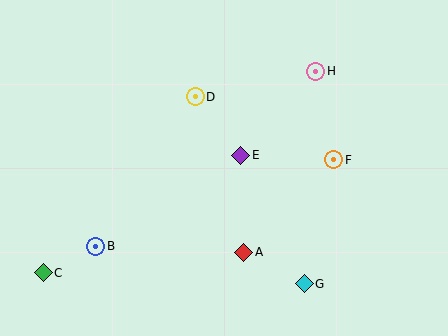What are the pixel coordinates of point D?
Point D is at (195, 97).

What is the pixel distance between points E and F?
The distance between E and F is 93 pixels.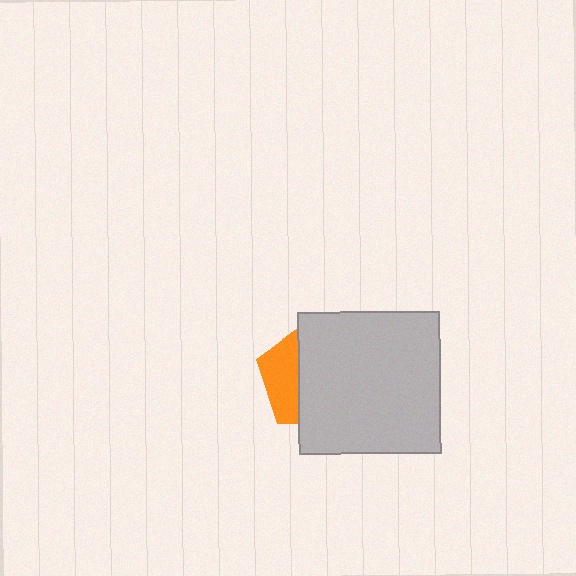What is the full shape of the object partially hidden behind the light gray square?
The partially hidden object is an orange pentagon.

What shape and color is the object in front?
The object in front is a light gray square.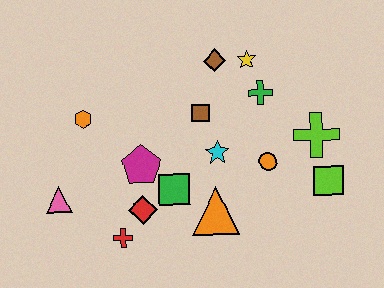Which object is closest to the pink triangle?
The red cross is closest to the pink triangle.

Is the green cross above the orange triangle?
Yes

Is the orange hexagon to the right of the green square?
No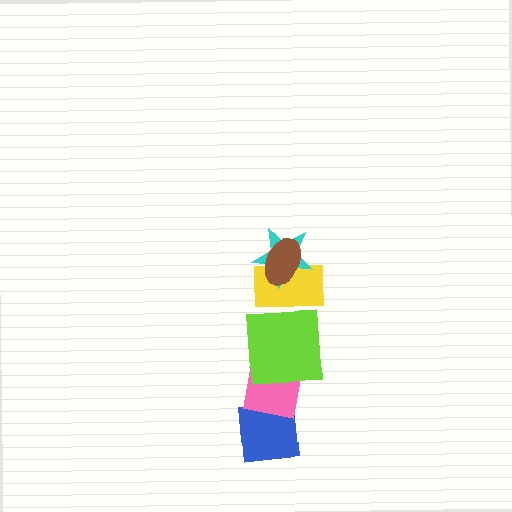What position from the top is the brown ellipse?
The brown ellipse is 1st from the top.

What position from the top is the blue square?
The blue square is 6th from the top.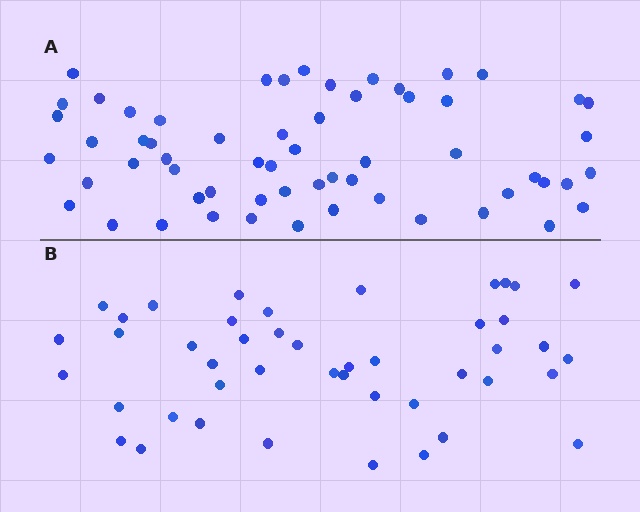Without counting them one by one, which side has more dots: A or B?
Region A (the top region) has more dots.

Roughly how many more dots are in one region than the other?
Region A has approximately 15 more dots than region B.